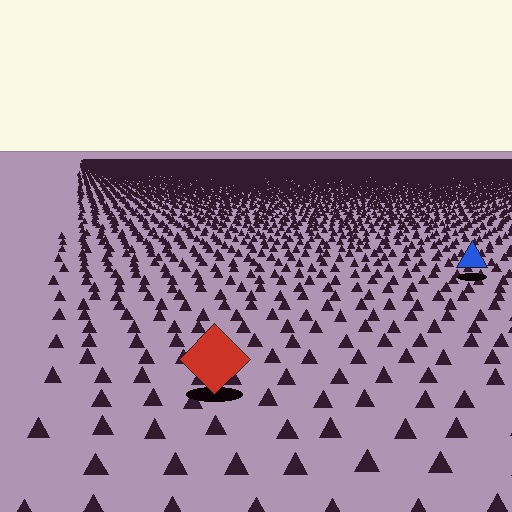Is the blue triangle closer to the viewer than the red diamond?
No. The red diamond is closer — you can tell from the texture gradient: the ground texture is coarser near it.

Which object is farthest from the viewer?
The blue triangle is farthest from the viewer. It appears smaller and the ground texture around it is denser.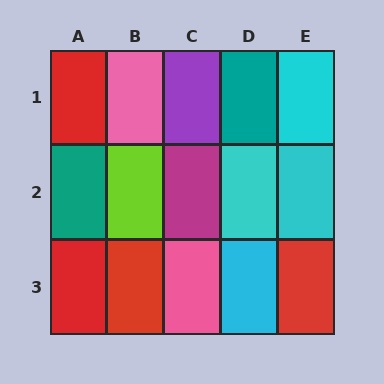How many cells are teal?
2 cells are teal.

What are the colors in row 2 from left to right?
Teal, lime, magenta, cyan, cyan.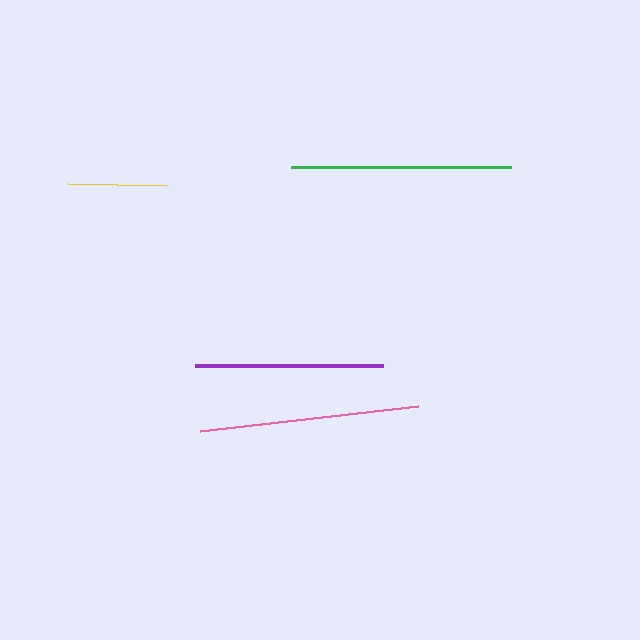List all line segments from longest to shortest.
From longest to shortest: green, pink, purple, yellow.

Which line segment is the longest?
The green line is the longest at approximately 220 pixels.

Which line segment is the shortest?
The yellow line is the shortest at approximately 98 pixels.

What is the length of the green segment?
The green segment is approximately 220 pixels long.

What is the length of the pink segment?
The pink segment is approximately 219 pixels long.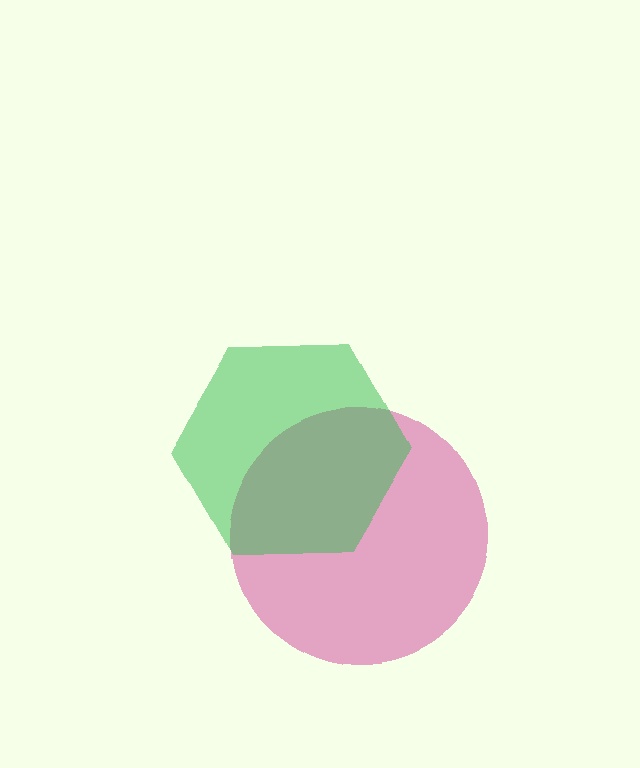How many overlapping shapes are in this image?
There are 2 overlapping shapes in the image.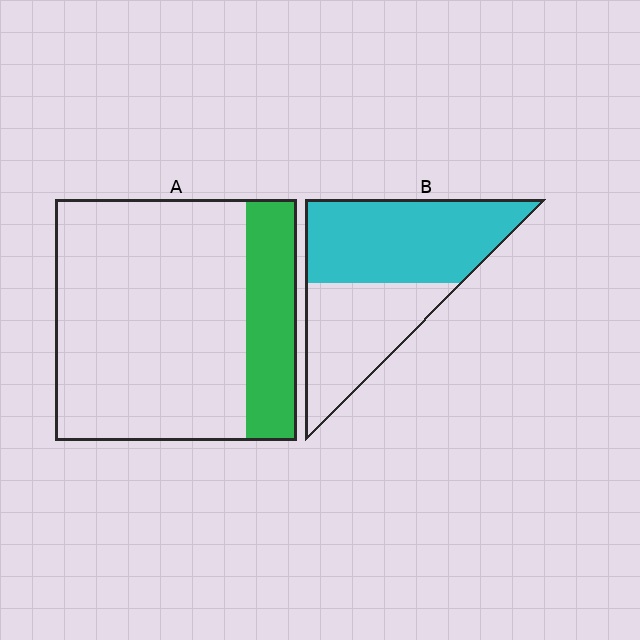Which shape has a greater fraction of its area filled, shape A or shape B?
Shape B.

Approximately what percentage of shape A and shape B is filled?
A is approximately 20% and B is approximately 55%.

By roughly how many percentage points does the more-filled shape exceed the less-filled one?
By roughly 35 percentage points (B over A).